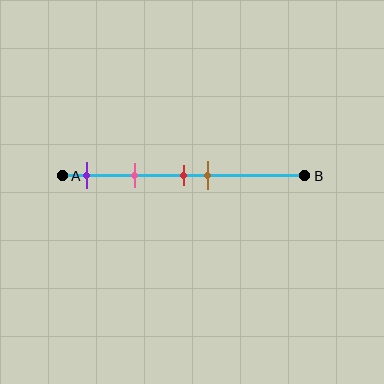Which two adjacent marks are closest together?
The red and brown marks are the closest adjacent pair.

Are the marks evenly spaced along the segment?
No, the marks are not evenly spaced.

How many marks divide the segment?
There are 4 marks dividing the segment.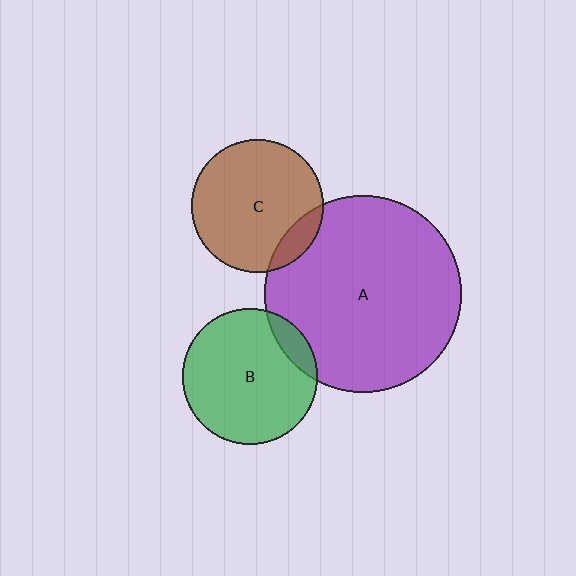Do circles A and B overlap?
Yes.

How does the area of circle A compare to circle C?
Approximately 2.2 times.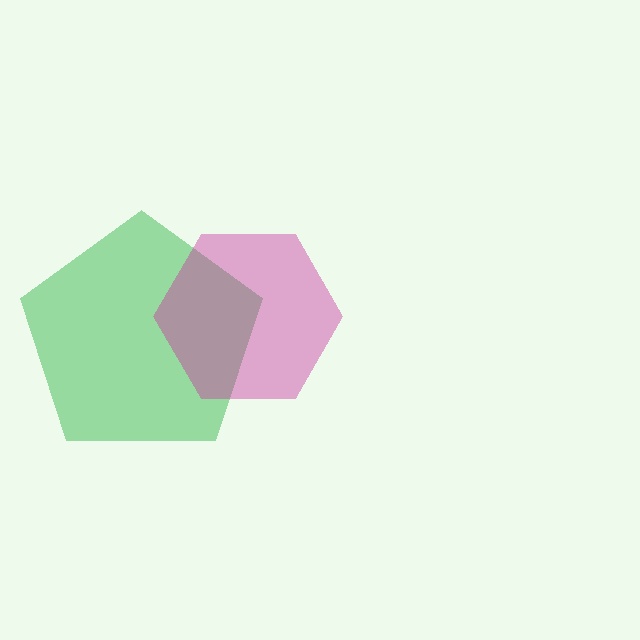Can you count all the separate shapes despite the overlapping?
Yes, there are 2 separate shapes.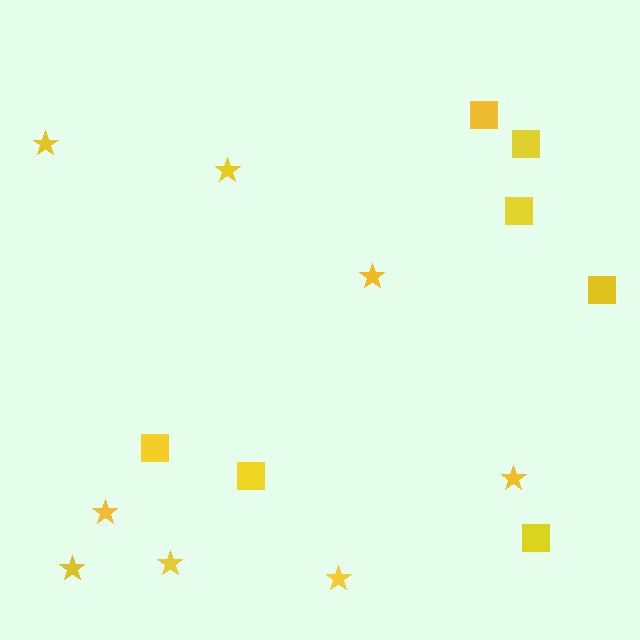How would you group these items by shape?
There are 2 groups: one group of stars (8) and one group of squares (7).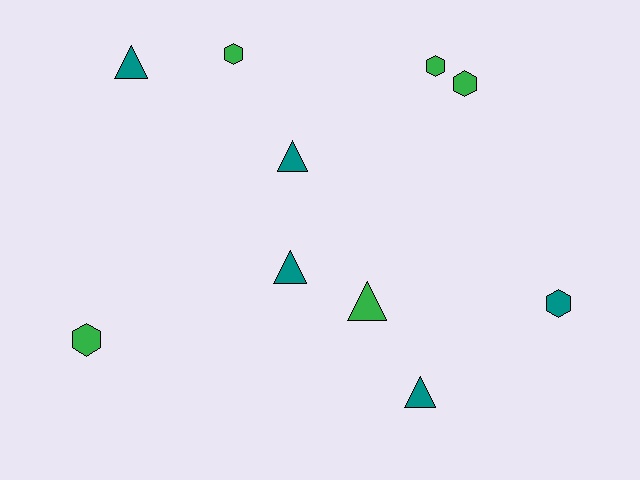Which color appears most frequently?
Teal, with 5 objects.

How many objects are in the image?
There are 10 objects.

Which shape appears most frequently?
Hexagon, with 5 objects.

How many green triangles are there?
There is 1 green triangle.